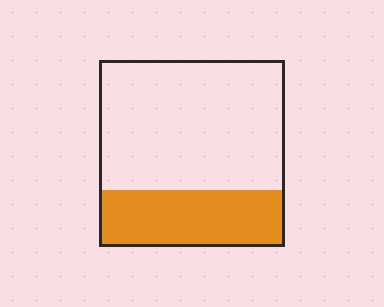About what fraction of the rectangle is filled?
About one third (1/3).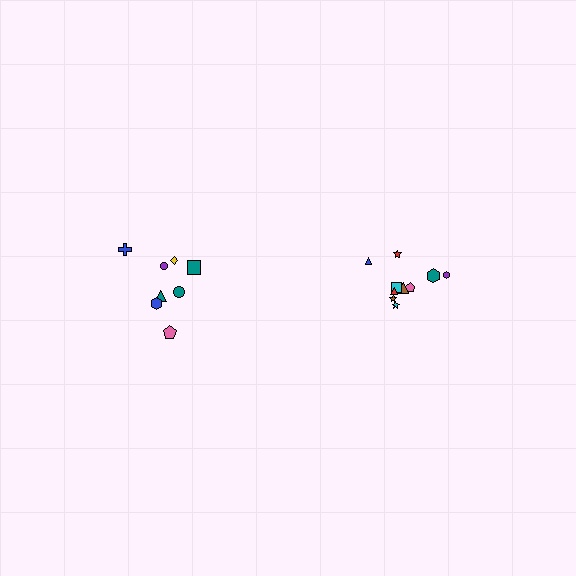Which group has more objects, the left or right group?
The right group.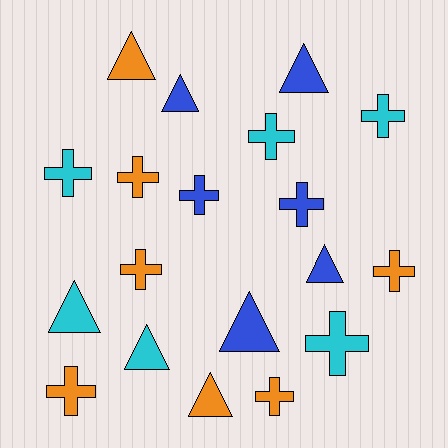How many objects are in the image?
There are 19 objects.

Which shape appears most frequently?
Cross, with 11 objects.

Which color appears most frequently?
Orange, with 7 objects.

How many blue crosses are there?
There are 2 blue crosses.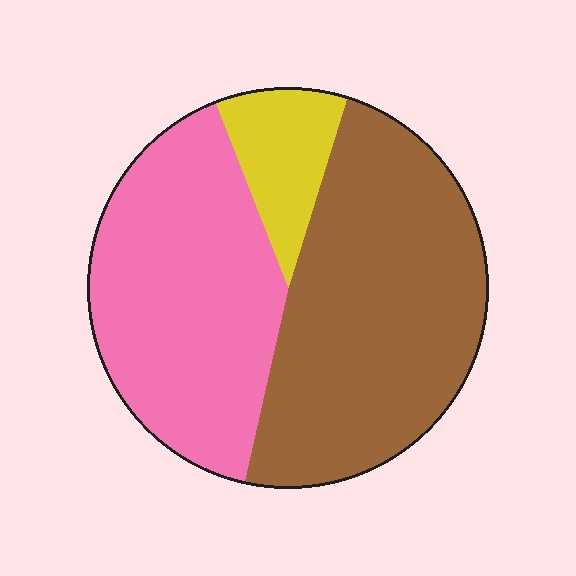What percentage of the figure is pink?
Pink covers around 40% of the figure.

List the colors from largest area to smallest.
From largest to smallest: brown, pink, yellow.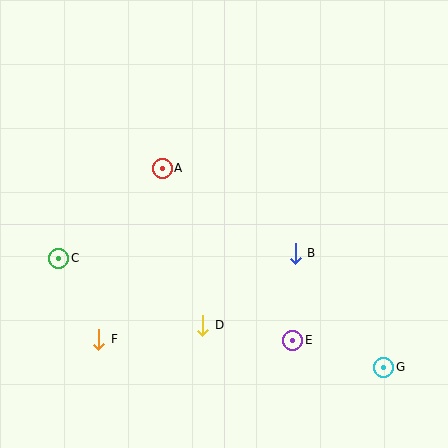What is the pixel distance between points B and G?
The distance between B and G is 144 pixels.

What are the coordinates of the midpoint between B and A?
The midpoint between B and A is at (229, 211).